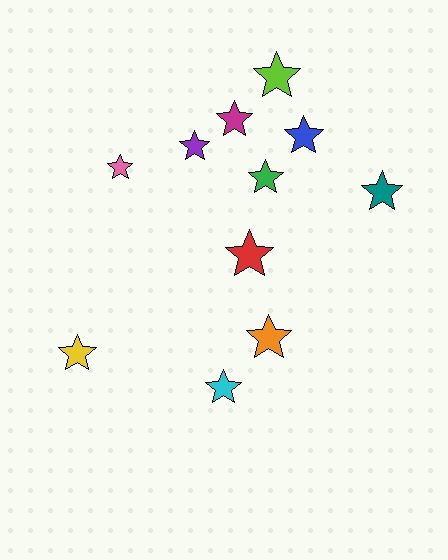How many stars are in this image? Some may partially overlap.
There are 11 stars.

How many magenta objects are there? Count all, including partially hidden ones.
There is 1 magenta object.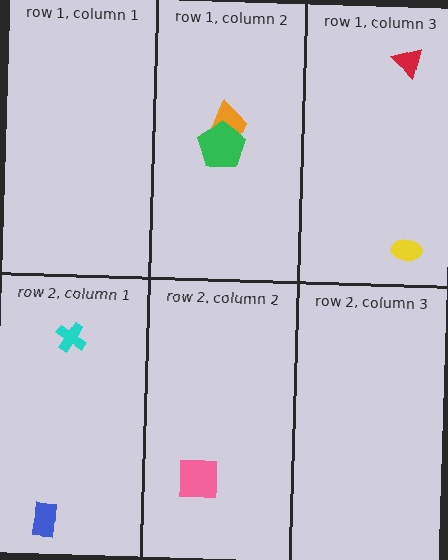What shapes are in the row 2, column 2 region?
The pink square.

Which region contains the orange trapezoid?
The row 1, column 2 region.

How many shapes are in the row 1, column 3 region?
2.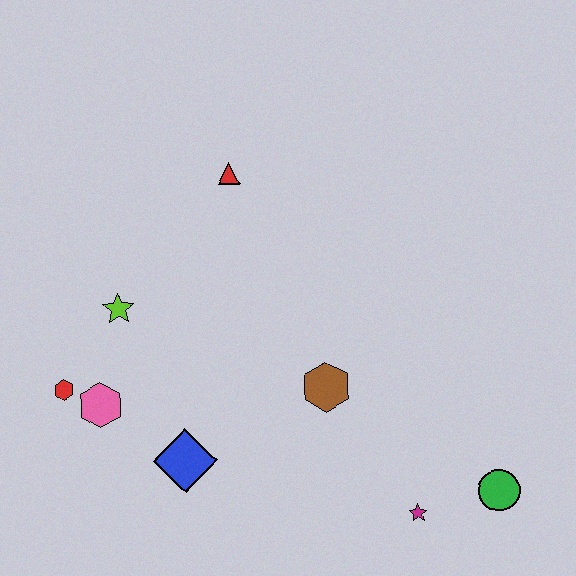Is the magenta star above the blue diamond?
No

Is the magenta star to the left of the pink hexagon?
No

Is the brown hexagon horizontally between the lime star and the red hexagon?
No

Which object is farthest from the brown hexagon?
The red hexagon is farthest from the brown hexagon.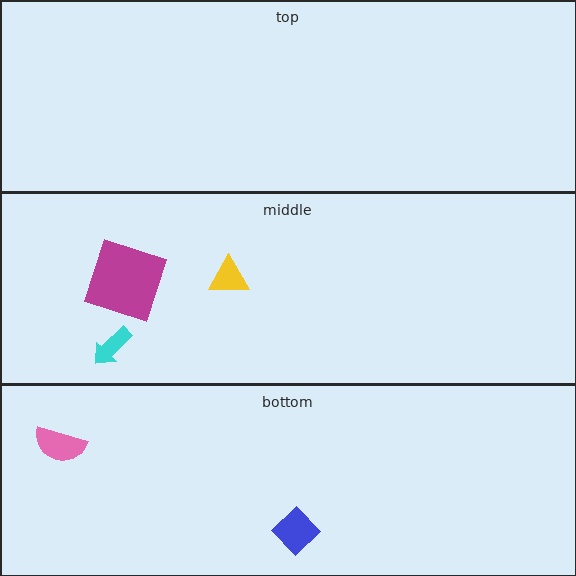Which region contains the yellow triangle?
The middle region.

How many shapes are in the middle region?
3.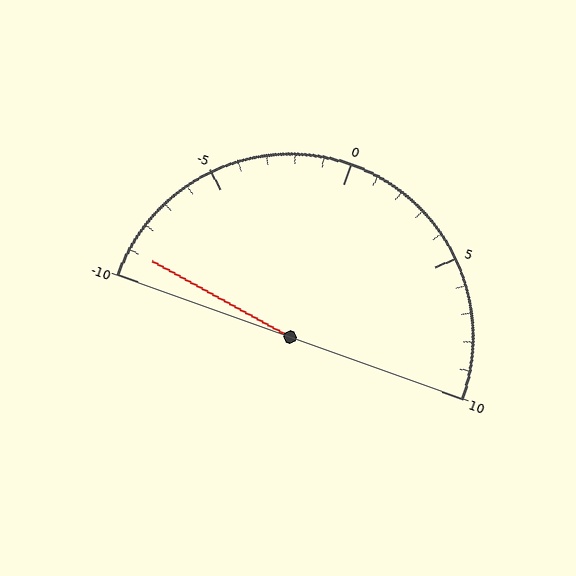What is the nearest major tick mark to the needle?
The nearest major tick mark is -10.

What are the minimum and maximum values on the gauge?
The gauge ranges from -10 to 10.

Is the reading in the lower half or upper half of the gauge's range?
The reading is in the lower half of the range (-10 to 10).